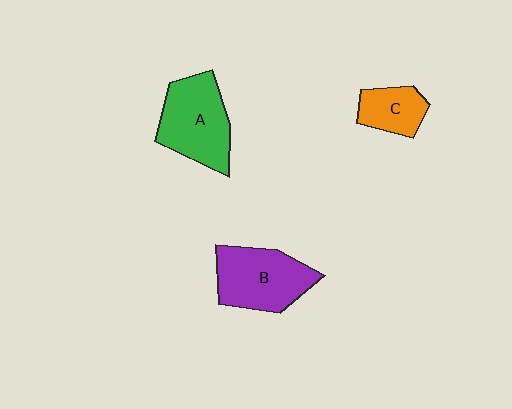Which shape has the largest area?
Shape A (green).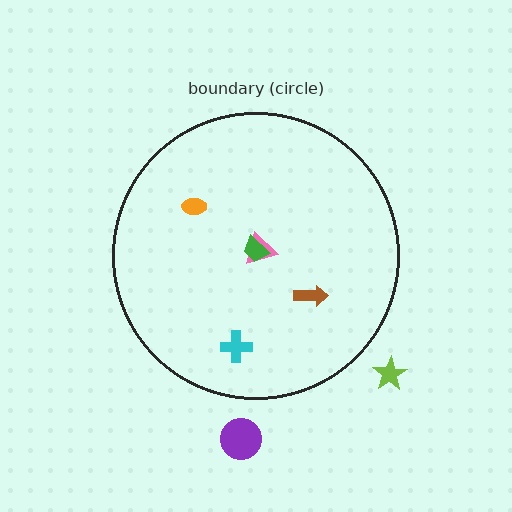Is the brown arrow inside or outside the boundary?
Inside.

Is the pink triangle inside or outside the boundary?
Inside.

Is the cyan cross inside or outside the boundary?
Inside.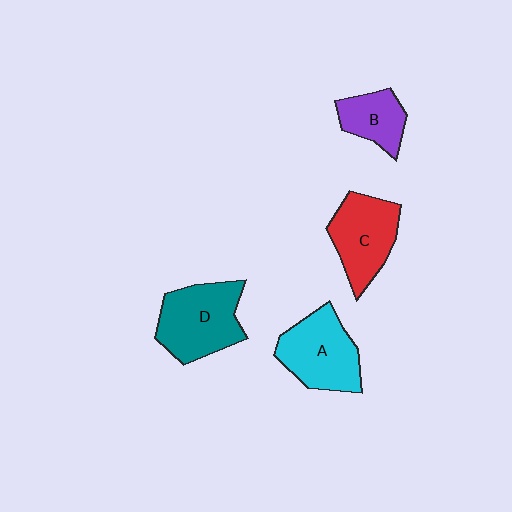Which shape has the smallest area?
Shape B (purple).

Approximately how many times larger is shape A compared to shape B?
Approximately 1.6 times.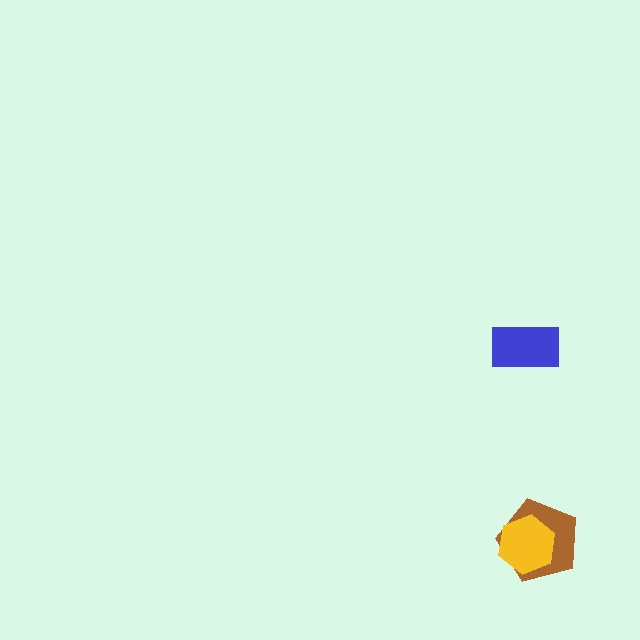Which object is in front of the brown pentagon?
The yellow hexagon is in front of the brown pentagon.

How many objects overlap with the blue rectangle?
0 objects overlap with the blue rectangle.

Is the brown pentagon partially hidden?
Yes, it is partially covered by another shape.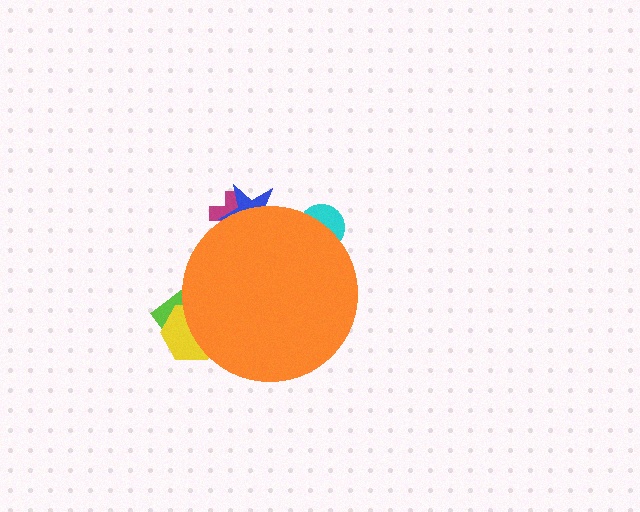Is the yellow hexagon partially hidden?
Yes, the yellow hexagon is partially hidden behind the orange circle.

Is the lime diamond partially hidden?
Yes, the lime diamond is partially hidden behind the orange circle.